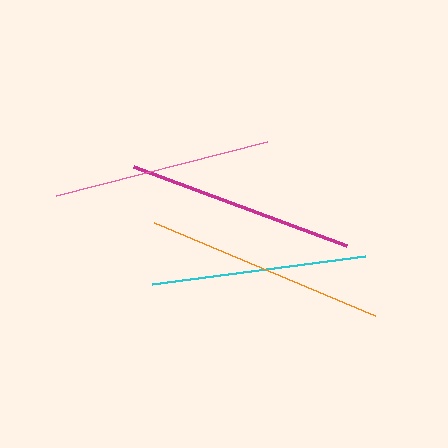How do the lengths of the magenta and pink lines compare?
The magenta and pink lines are approximately the same length.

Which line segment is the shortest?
The cyan line is the shortest at approximately 215 pixels.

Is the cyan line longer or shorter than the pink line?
The pink line is longer than the cyan line.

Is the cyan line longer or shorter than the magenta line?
The magenta line is longer than the cyan line.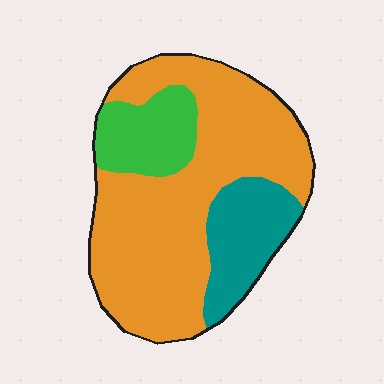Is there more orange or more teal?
Orange.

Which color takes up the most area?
Orange, at roughly 65%.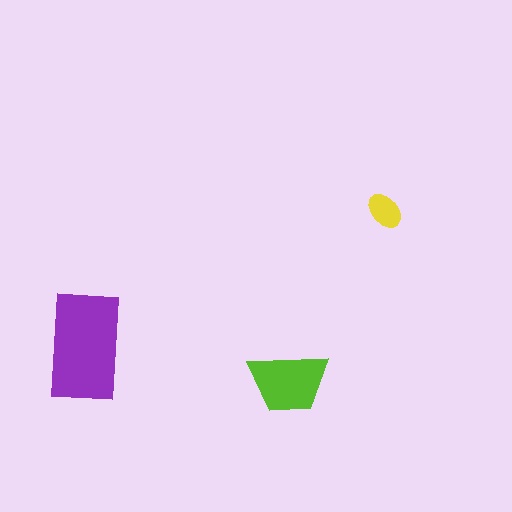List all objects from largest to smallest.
The purple rectangle, the lime trapezoid, the yellow ellipse.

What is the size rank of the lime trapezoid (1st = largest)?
2nd.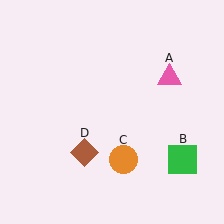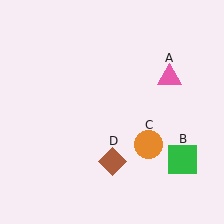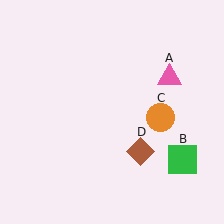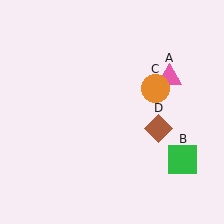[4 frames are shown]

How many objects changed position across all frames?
2 objects changed position: orange circle (object C), brown diamond (object D).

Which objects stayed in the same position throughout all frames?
Pink triangle (object A) and green square (object B) remained stationary.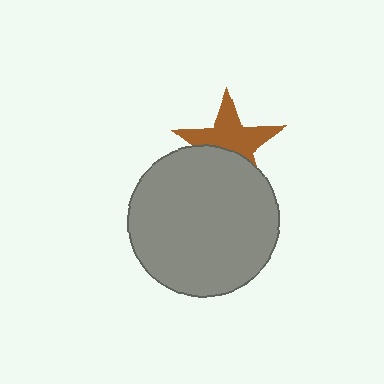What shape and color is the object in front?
The object in front is a gray circle.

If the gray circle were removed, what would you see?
You would see the complete brown star.